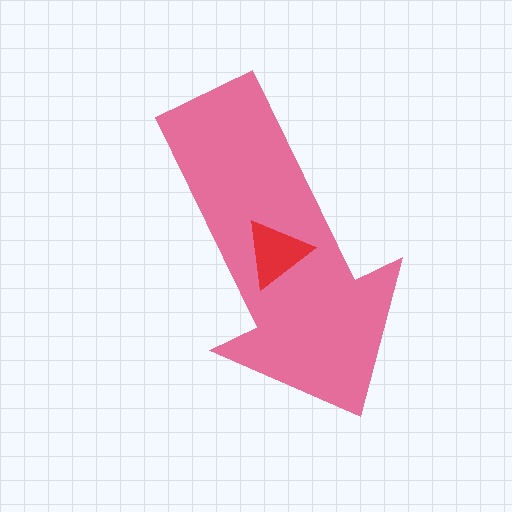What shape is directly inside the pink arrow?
The red triangle.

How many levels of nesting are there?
2.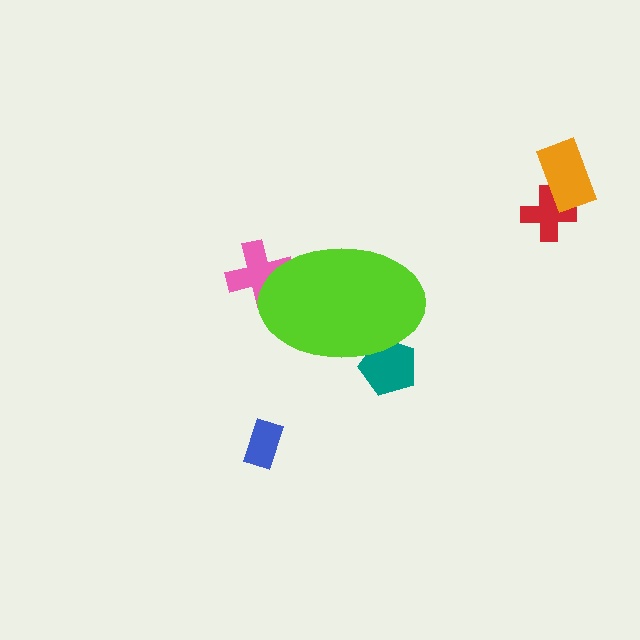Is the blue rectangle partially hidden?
No, the blue rectangle is fully visible.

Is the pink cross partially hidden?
Yes, the pink cross is partially hidden behind the lime ellipse.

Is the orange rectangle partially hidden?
No, the orange rectangle is fully visible.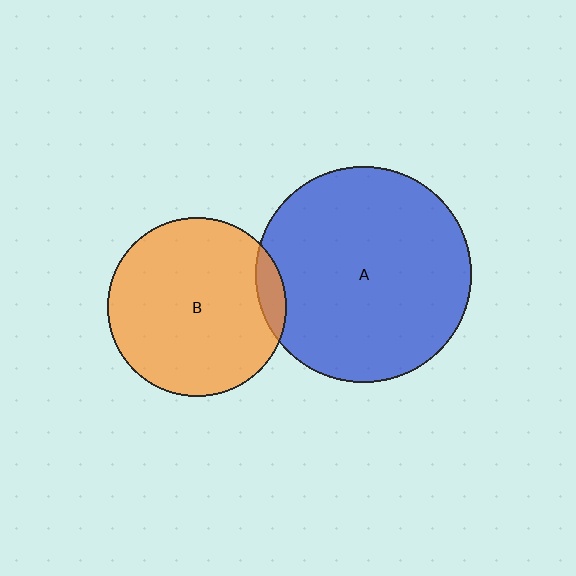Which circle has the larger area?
Circle A (blue).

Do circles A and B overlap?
Yes.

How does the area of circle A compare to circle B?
Approximately 1.5 times.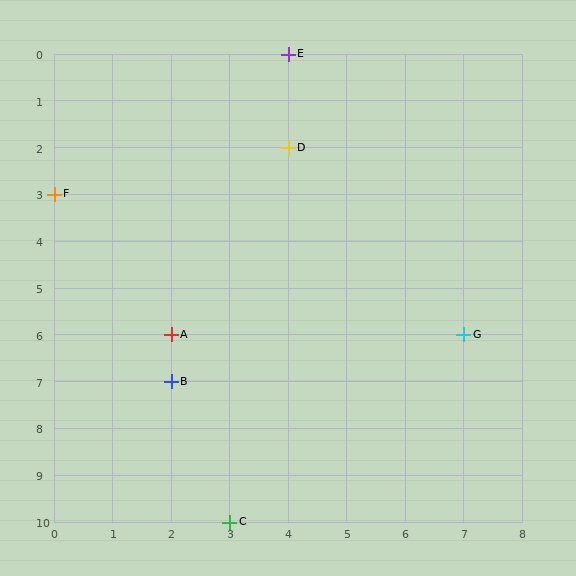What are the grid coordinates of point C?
Point C is at grid coordinates (3, 10).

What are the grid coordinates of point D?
Point D is at grid coordinates (4, 2).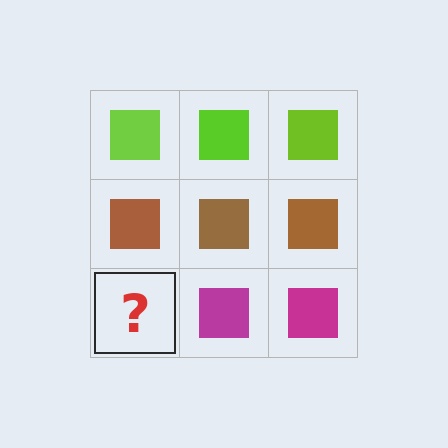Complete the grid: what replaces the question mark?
The question mark should be replaced with a magenta square.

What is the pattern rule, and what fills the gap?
The rule is that each row has a consistent color. The gap should be filled with a magenta square.